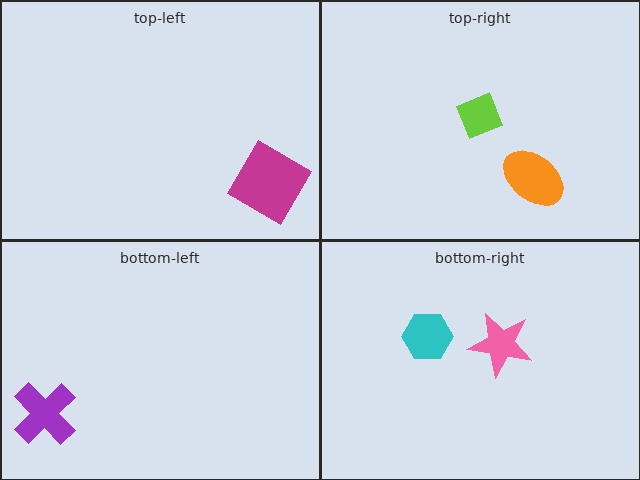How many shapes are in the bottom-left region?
1.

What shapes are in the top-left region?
The magenta square.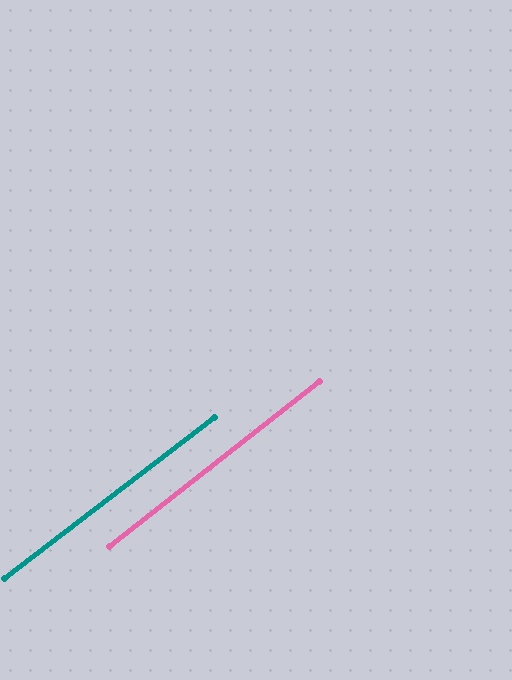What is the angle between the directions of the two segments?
Approximately 1 degree.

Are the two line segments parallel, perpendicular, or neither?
Parallel — their directions differ by only 0.7°.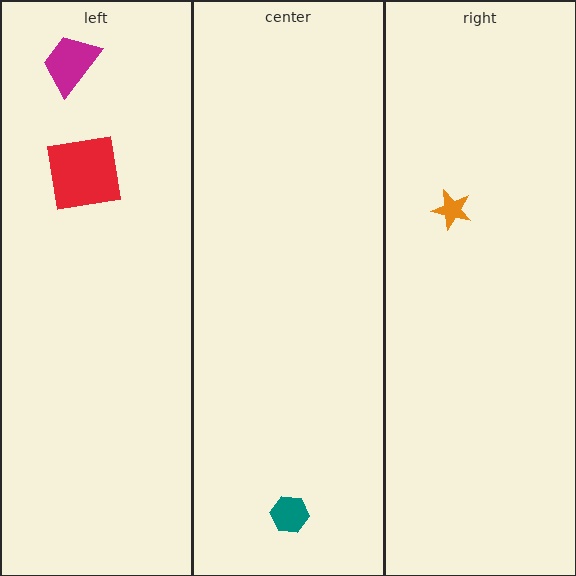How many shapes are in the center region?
1.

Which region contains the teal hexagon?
The center region.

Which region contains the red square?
The left region.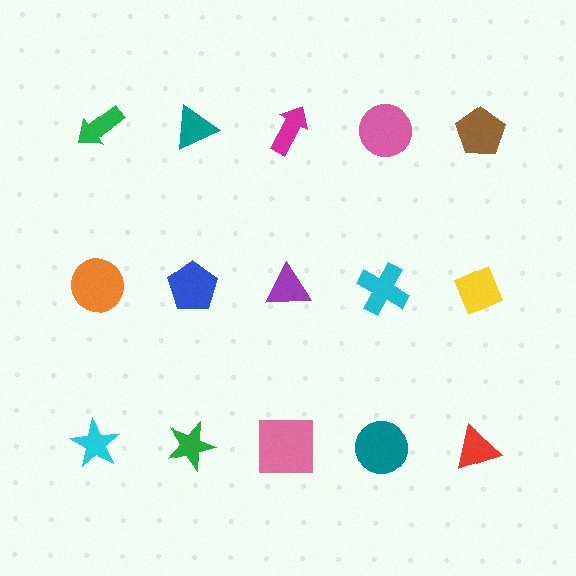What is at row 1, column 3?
A magenta arrow.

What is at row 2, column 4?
A cyan cross.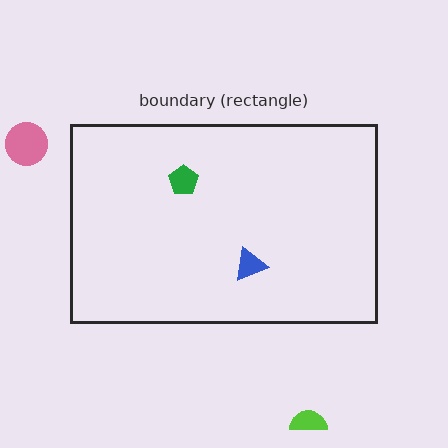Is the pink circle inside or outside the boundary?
Outside.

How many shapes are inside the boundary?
2 inside, 2 outside.